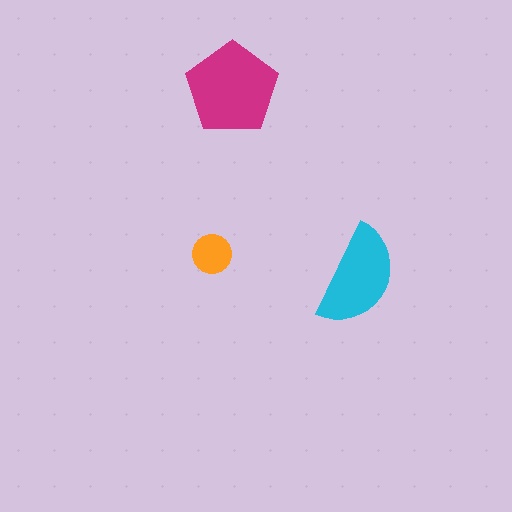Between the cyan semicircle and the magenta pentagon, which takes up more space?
The magenta pentagon.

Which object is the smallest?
The orange circle.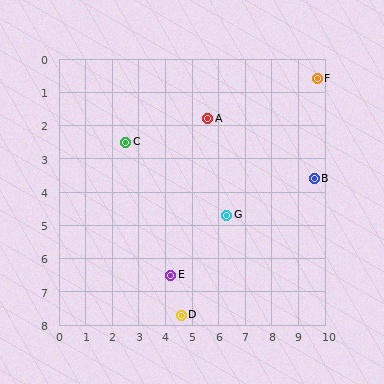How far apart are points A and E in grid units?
Points A and E are about 4.9 grid units apart.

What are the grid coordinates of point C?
Point C is at approximately (2.5, 2.5).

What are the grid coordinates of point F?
Point F is at approximately (9.7, 0.6).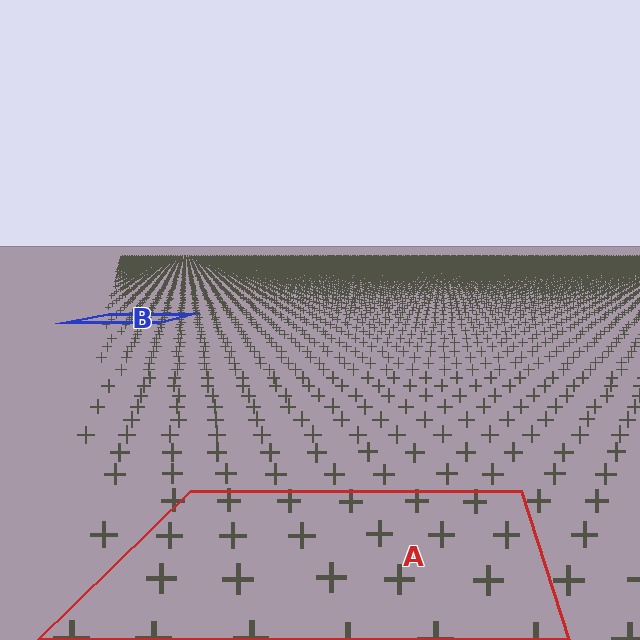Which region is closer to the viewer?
Region A is closer. The texture elements there are larger and more spread out.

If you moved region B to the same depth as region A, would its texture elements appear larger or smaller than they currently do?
They would appear larger. At a closer depth, the same texture elements are projected at a bigger on-screen size.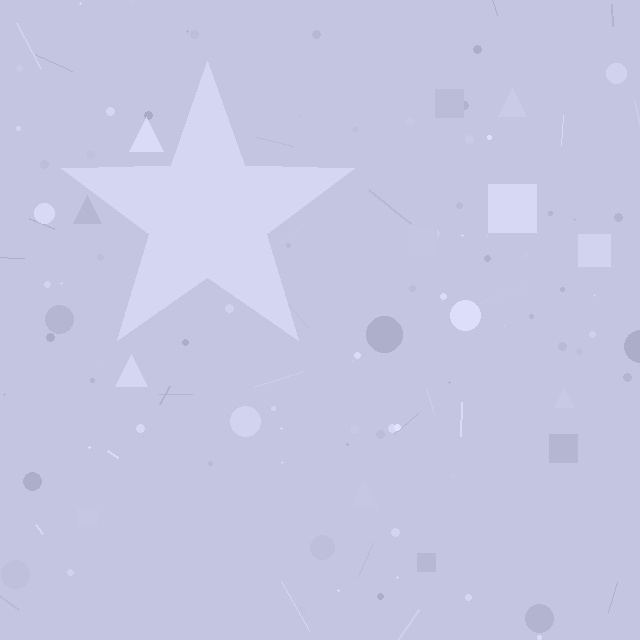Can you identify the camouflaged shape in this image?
The camouflaged shape is a star.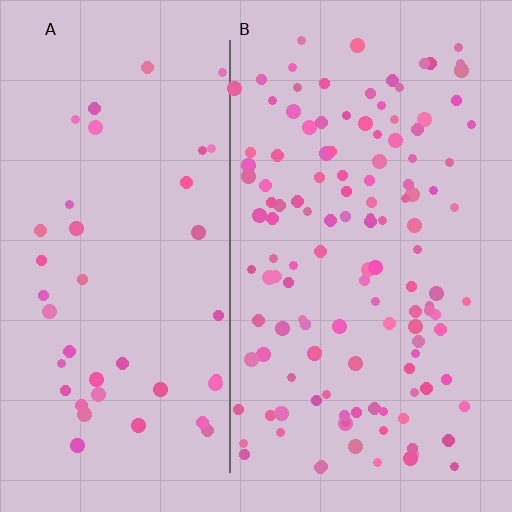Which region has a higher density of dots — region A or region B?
B (the right).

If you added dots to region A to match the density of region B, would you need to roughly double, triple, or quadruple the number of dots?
Approximately triple.